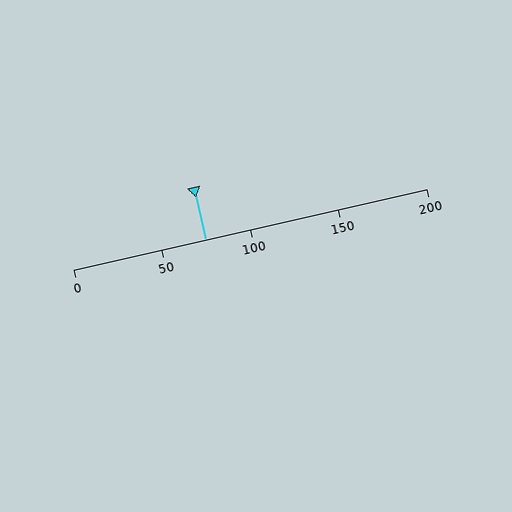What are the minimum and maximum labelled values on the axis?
The axis runs from 0 to 200.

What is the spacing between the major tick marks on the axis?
The major ticks are spaced 50 apart.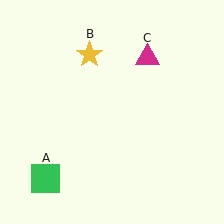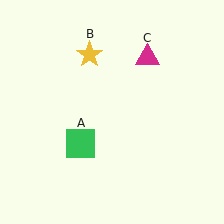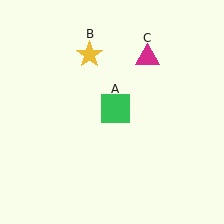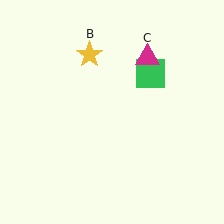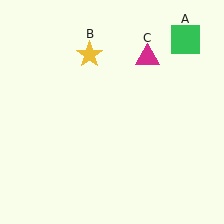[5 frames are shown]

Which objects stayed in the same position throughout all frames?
Yellow star (object B) and magenta triangle (object C) remained stationary.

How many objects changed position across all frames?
1 object changed position: green square (object A).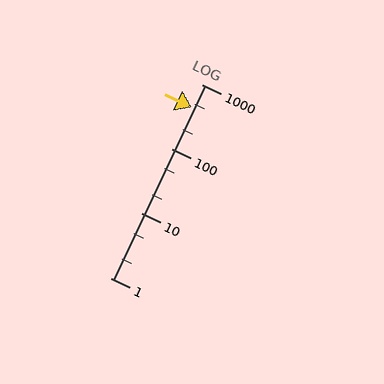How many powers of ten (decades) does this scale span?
The scale spans 3 decades, from 1 to 1000.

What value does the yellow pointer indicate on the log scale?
The pointer indicates approximately 440.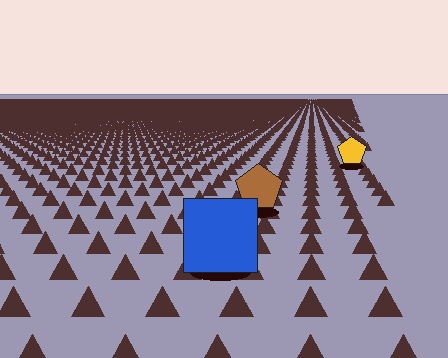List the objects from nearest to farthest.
From nearest to farthest: the blue square, the brown pentagon, the yellow pentagon.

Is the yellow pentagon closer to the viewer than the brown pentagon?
No. The brown pentagon is closer — you can tell from the texture gradient: the ground texture is coarser near it.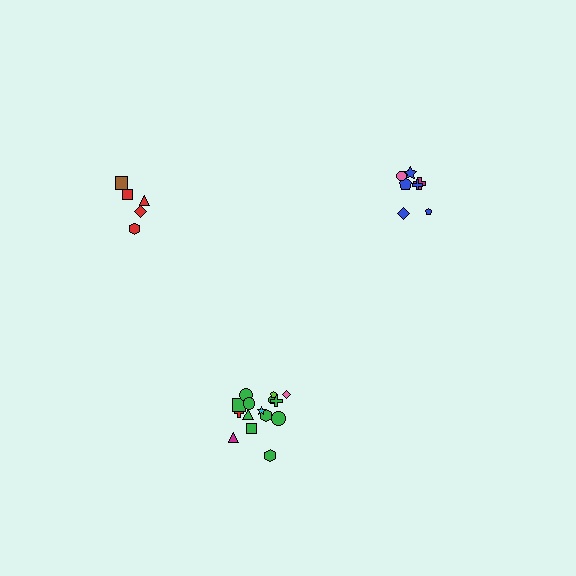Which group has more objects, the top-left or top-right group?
The top-right group.